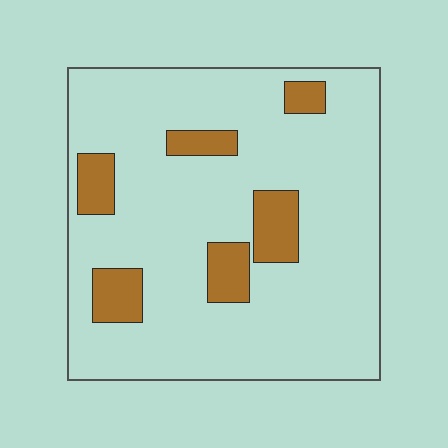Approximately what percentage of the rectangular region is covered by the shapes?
Approximately 15%.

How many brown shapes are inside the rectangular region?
6.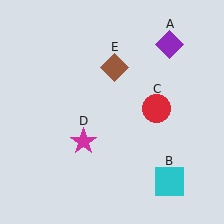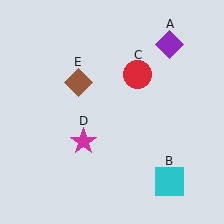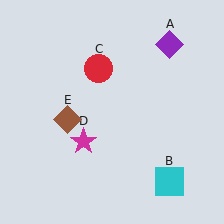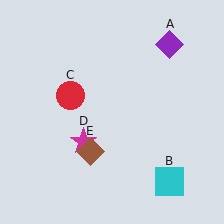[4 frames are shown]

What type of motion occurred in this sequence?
The red circle (object C), brown diamond (object E) rotated counterclockwise around the center of the scene.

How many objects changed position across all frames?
2 objects changed position: red circle (object C), brown diamond (object E).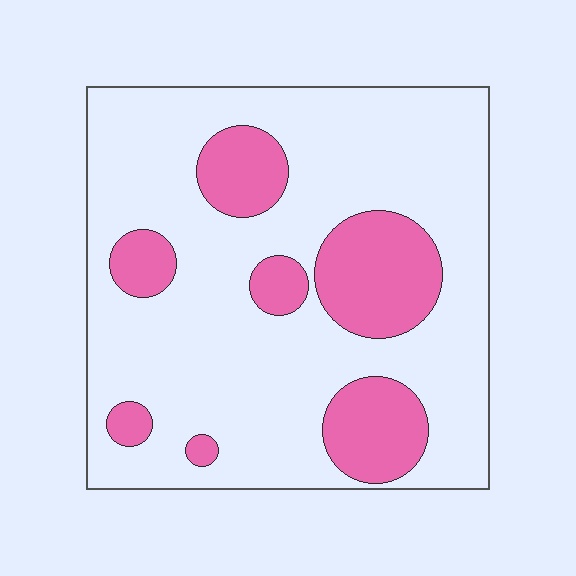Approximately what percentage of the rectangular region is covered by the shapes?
Approximately 25%.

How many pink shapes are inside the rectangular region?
7.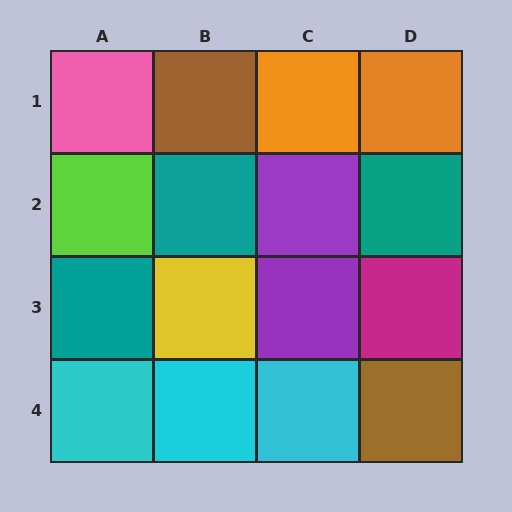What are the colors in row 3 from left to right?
Teal, yellow, purple, magenta.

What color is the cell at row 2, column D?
Teal.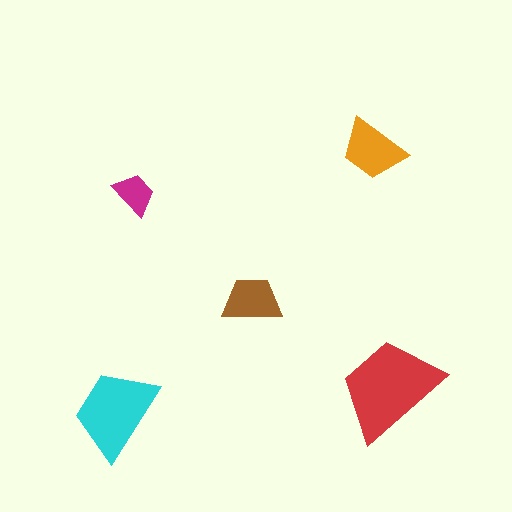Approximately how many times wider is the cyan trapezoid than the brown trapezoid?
About 1.5 times wider.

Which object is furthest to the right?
The red trapezoid is rightmost.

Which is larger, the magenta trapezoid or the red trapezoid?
The red one.